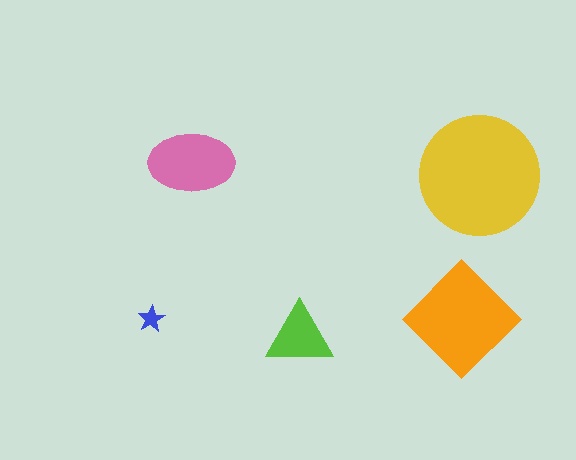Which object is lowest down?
The lime triangle is bottommost.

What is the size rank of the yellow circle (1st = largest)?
1st.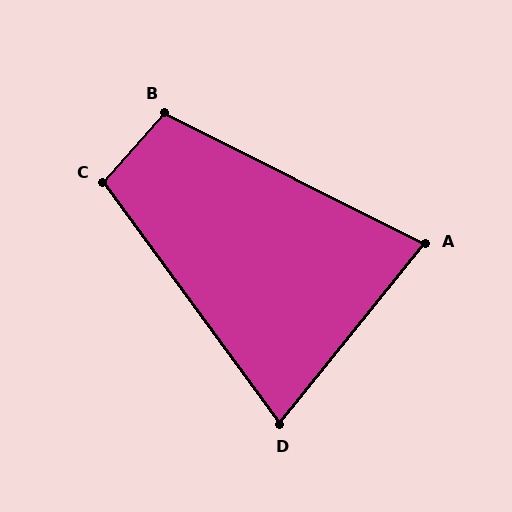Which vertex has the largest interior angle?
B, at approximately 105 degrees.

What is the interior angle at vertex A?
Approximately 78 degrees (acute).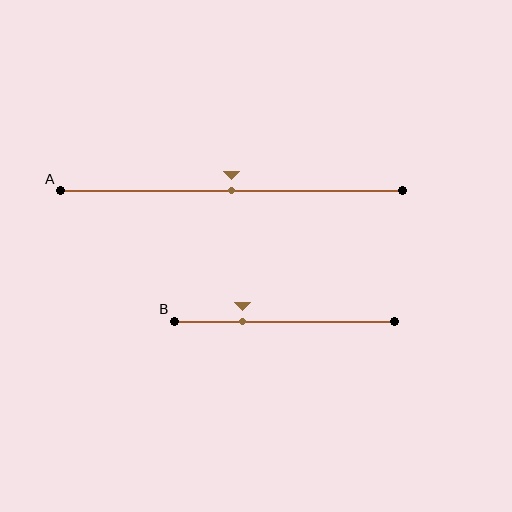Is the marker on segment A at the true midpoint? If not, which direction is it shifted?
Yes, the marker on segment A is at the true midpoint.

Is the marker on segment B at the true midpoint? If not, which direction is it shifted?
No, the marker on segment B is shifted to the left by about 19% of the segment length.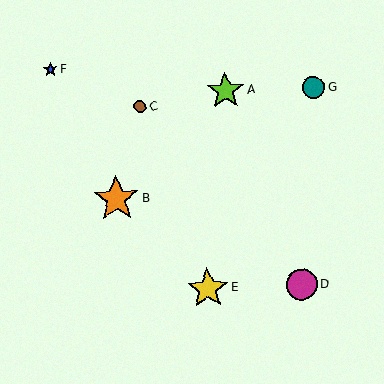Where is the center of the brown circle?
The center of the brown circle is at (140, 107).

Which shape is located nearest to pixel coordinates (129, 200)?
The orange star (labeled B) at (116, 199) is nearest to that location.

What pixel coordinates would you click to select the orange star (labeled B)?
Click at (116, 199) to select the orange star B.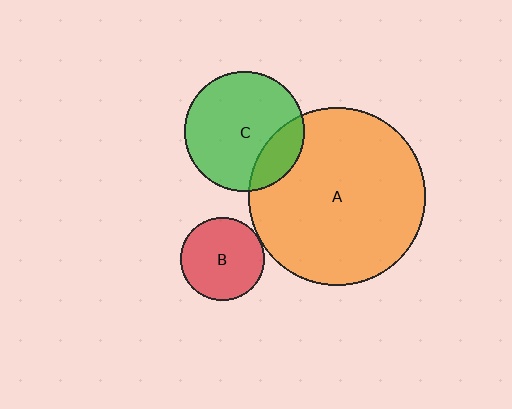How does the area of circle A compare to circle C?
Approximately 2.2 times.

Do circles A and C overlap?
Yes.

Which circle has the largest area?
Circle A (orange).